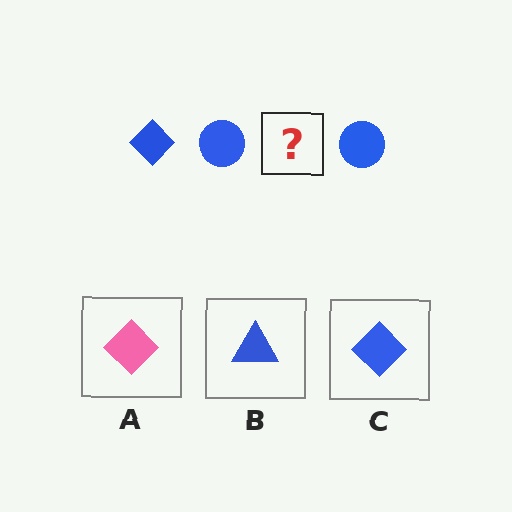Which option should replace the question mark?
Option C.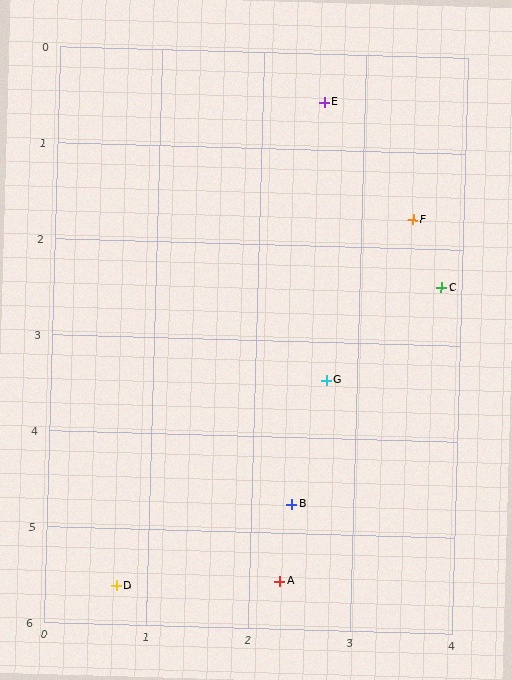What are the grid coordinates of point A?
Point A is at approximately (2.3, 5.5).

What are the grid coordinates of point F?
Point F is at approximately (3.5, 1.7).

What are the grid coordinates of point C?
Point C is at approximately (3.8, 2.4).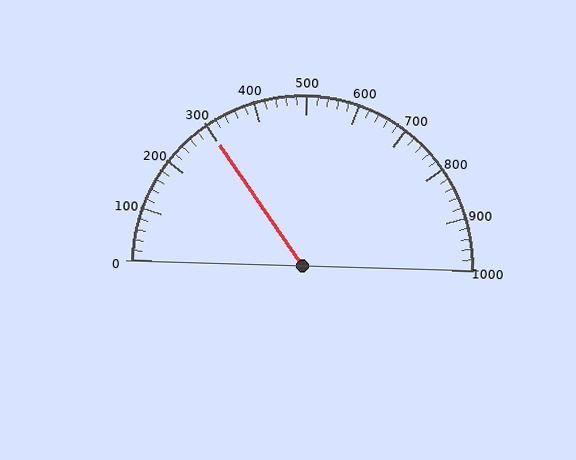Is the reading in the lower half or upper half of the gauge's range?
The reading is in the lower half of the range (0 to 1000).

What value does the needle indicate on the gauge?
The needle indicates approximately 300.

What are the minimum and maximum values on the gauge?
The gauge ranges from 0 to 1000.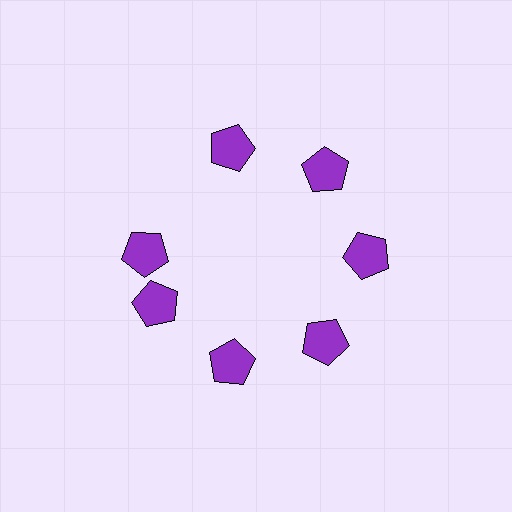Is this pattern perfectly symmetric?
No. The 7 purple pentagons are arranged in a ring, but one element near the 10 o'clock position is rotated out of alignment along the ring, breaking the 7-fold rotational symmetry.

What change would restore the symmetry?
The symmetry would be restored by rotating it back into even spacing with its neighbors so that all 7 pentagons sit at equal angles and equal distance from the center.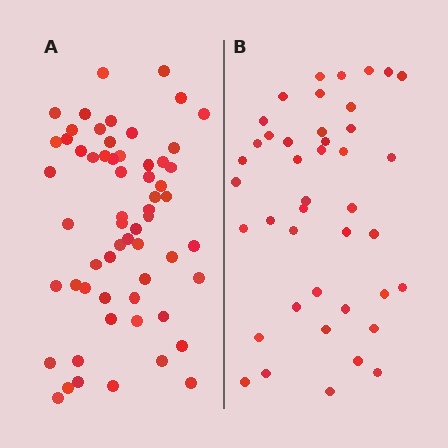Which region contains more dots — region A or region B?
Region A (the left region) has more dots.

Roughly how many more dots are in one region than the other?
Region A has approximately 20 more dots than region B.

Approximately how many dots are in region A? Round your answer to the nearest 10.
About 60 dots.